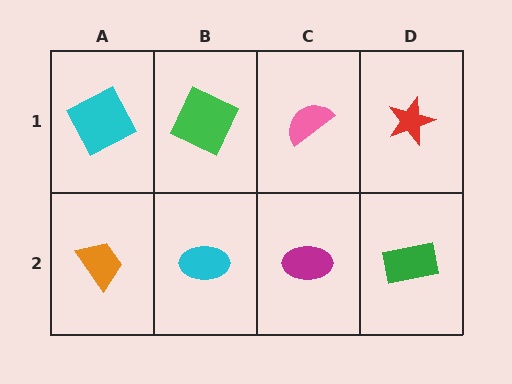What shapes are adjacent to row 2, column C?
A pink semicircle (row 1, column C), a cyan ellipse (row 2, column B), a green rectangle (row 2, column D).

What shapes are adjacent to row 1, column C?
A magenta ellipse (row 2, column C), a green square (row 1, column B), a red star (row 1, column D).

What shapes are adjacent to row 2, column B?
A green square (row 1, column B), an orange trapezoid (row 2, column A), a magenta ellipse (row 2, column C).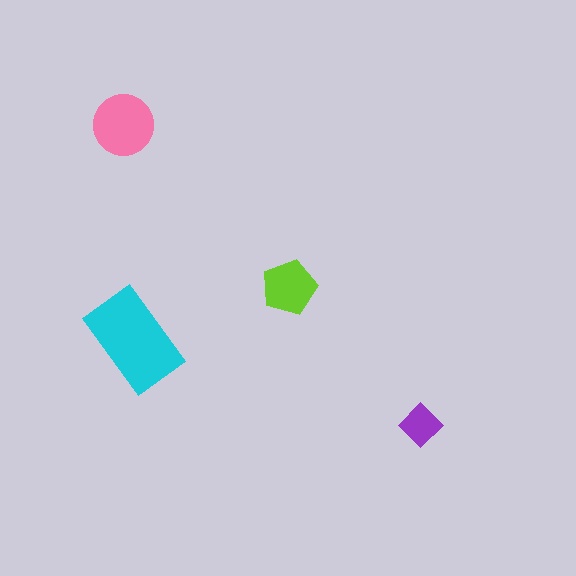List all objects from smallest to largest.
The purple diamond, the lime pentagon, the pink circle, the cyan rectangle.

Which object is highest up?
The pink circle is topmost.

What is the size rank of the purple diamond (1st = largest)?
4th.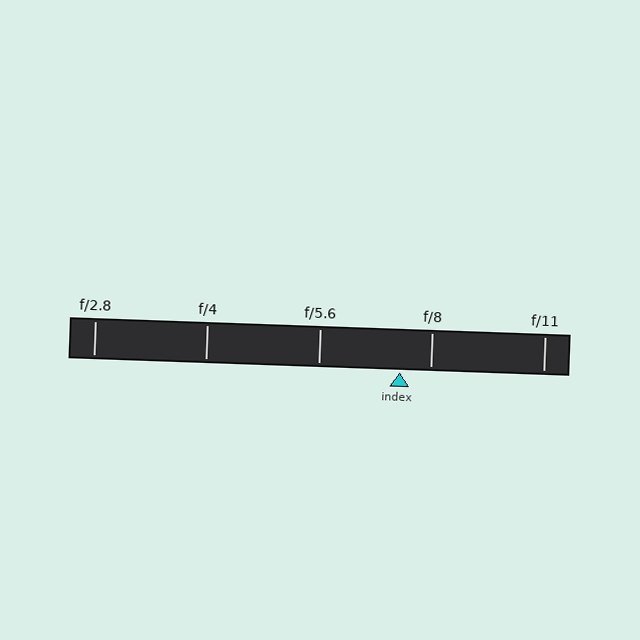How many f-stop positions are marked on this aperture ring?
There are 5 f-stop positions marked.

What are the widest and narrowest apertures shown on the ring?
The widest aperture shown is f/2.8 and the narrowest is f/11.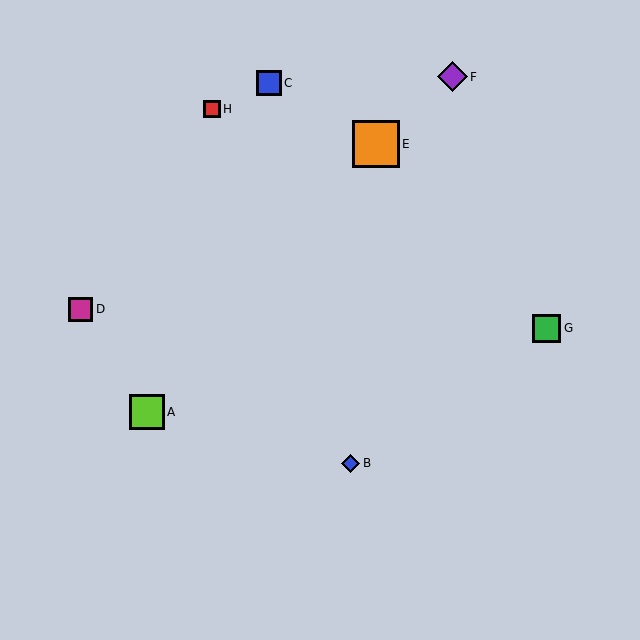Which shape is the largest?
The orange square (labeled E) is the largest.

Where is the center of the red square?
The center of the red square is at (212, 109).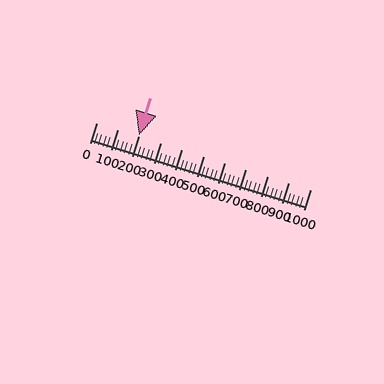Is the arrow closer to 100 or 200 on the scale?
The arrow is closer to 200.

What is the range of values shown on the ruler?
The ruler shows values from 0 to 1000.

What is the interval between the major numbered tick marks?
The major tick marks are spaced 100 units apart.